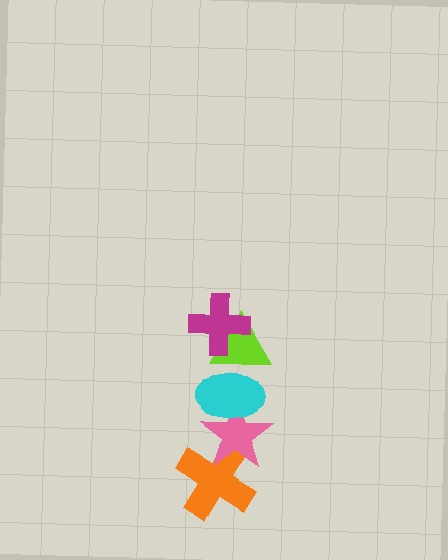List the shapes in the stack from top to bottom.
From top to bottom: the magenta cross, the lime triangle, the cyan ellipse, the pink star, the orange cross.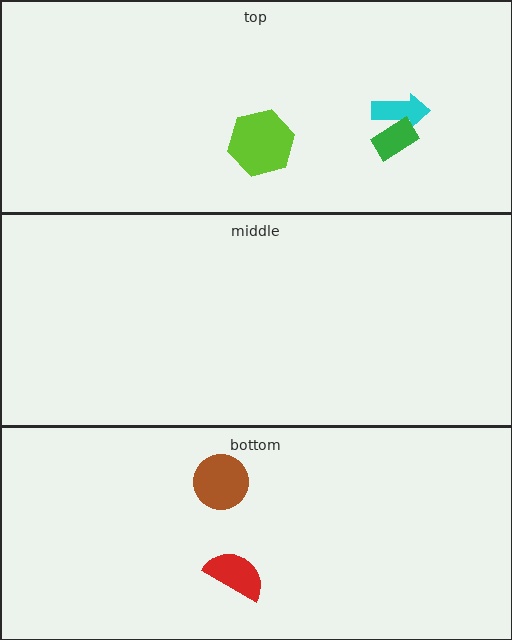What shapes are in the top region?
The cyan arrow, the green rectangle, the lime hexagon.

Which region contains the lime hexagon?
The top region.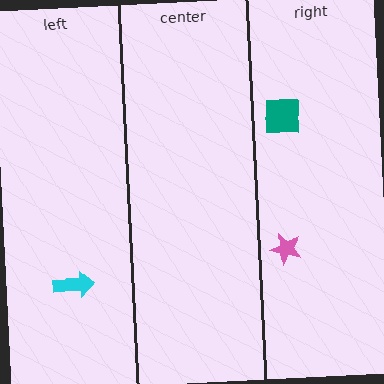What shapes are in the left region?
The cyan arrow.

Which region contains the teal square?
The right region.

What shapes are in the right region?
The pink star, the teal square.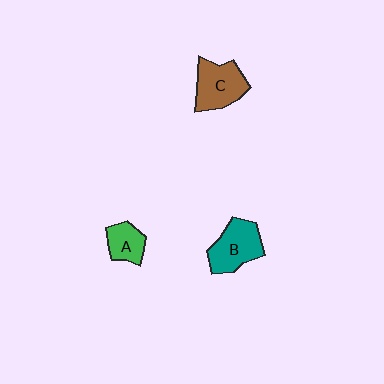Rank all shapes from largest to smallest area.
From largest to smallest: C (brown), B (teal), A (green).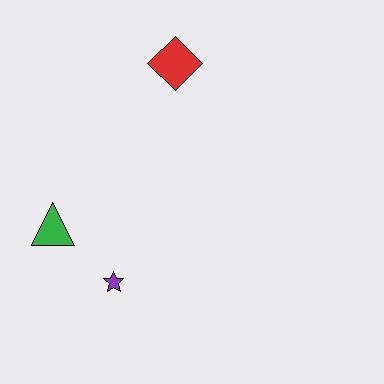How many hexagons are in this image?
There are no hexagons.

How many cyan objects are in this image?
There are no cyan objects.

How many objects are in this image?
There are 3 objects.